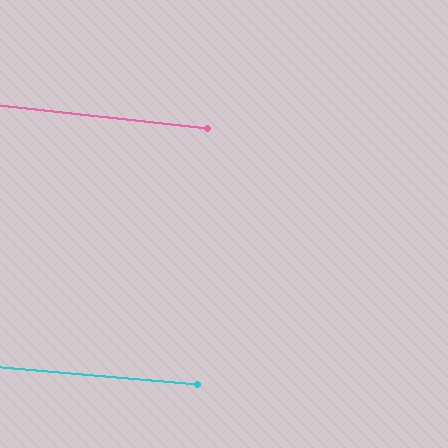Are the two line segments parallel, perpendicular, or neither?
Parallel — their directions differ by only 1.1°.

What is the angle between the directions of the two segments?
Approximately 1 degree.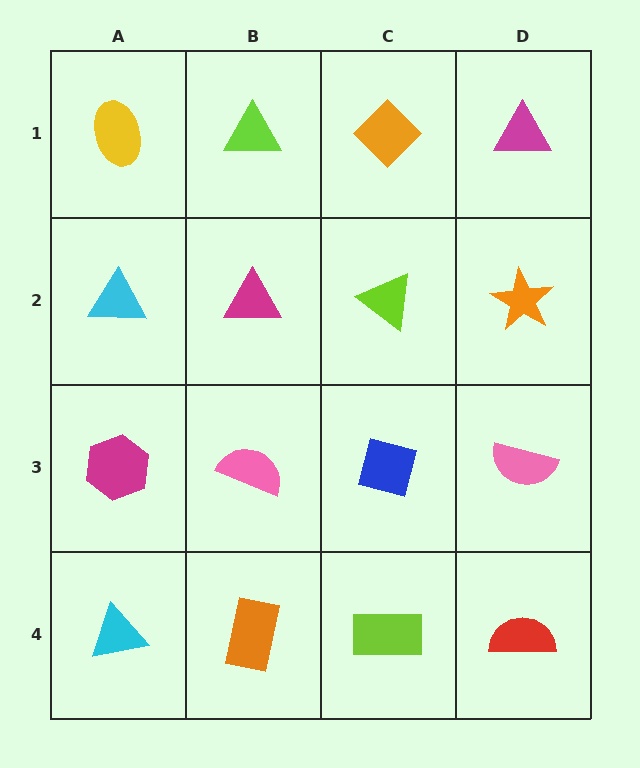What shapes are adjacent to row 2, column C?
An orange diamond (row 1, column C), a blue diamond (row 3, column C), a magenta triangle (row 2, column B), an orange star (row 2, column D).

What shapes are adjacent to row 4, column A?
A magenta hexagon (row 3, column A), an orange rectangle (row 4, column B).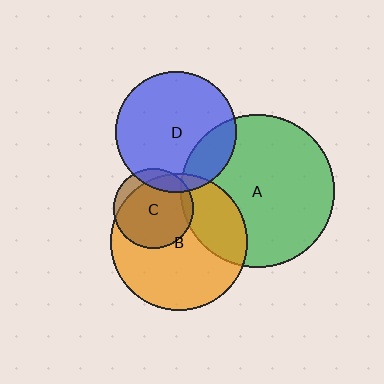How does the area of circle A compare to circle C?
Approximately 3.7 times.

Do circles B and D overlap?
Yes.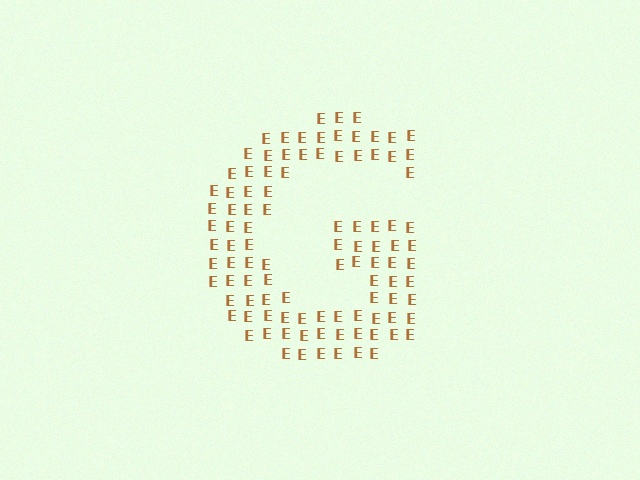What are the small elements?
The small elements are letter E's.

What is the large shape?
The large shape is the letter G.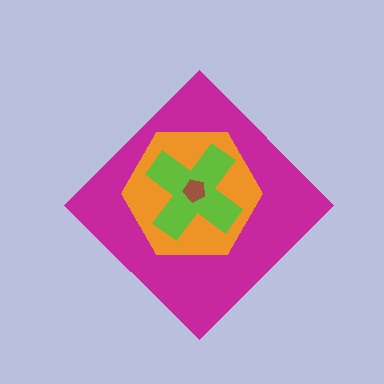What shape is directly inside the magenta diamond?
The orange hexagon.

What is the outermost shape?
The magenta diamond.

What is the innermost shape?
The brown pentagon.